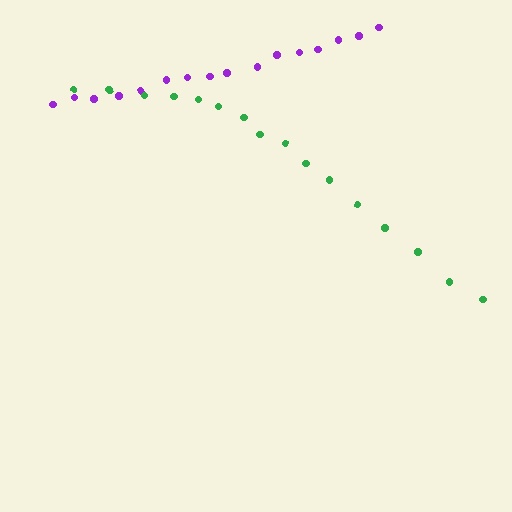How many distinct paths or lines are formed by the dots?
There are 2 distinct paths.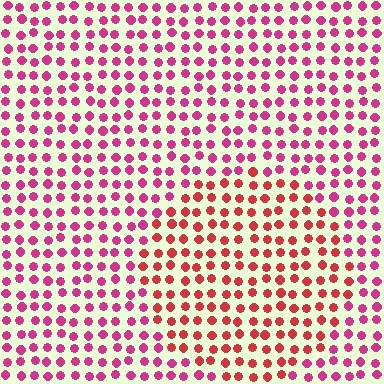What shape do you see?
I see a circle.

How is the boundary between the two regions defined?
The boundary is defined purely by a slight shift in hue (about 31 degrees). Spacing, size, and orientation are identical on both sides.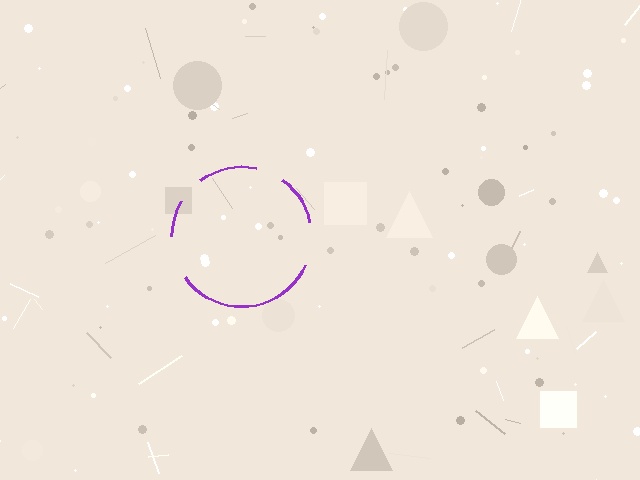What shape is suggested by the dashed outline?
The dashed outline suggests a circle.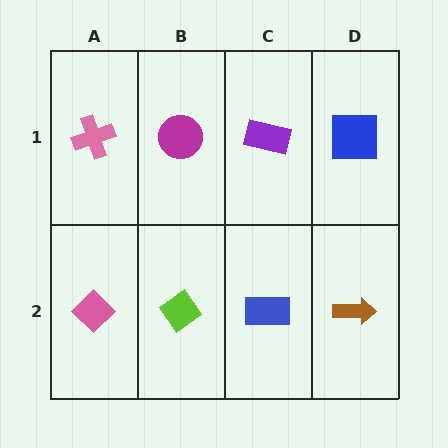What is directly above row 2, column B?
A magenta circle.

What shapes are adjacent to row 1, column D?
A brown arrow (row 2, column D), a purple rectangle (row 1, column C).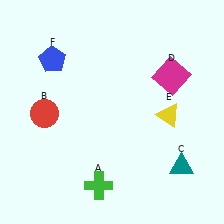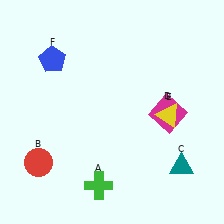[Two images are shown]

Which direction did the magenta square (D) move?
The magenta square (D) moved down.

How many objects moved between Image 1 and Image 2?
2 objects moved between the two images.